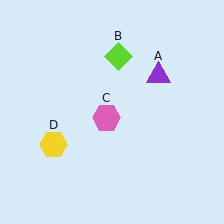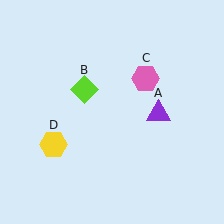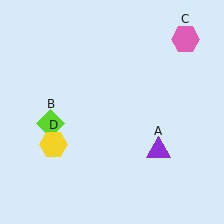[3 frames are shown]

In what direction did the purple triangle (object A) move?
The purple triangle (object A) moved down.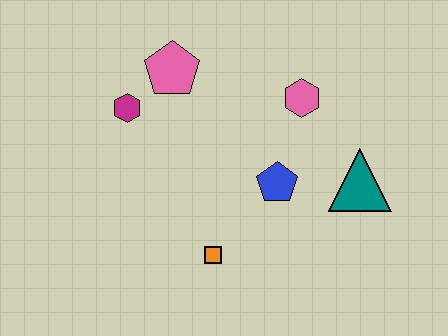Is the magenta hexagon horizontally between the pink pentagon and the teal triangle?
No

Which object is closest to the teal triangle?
The blue pentagon is closest to the teal triangle.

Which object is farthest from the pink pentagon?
The teal triangle is farthest from the pink pentagon.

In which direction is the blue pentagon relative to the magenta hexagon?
The blue pentagon is to the right of the magenta hexagon.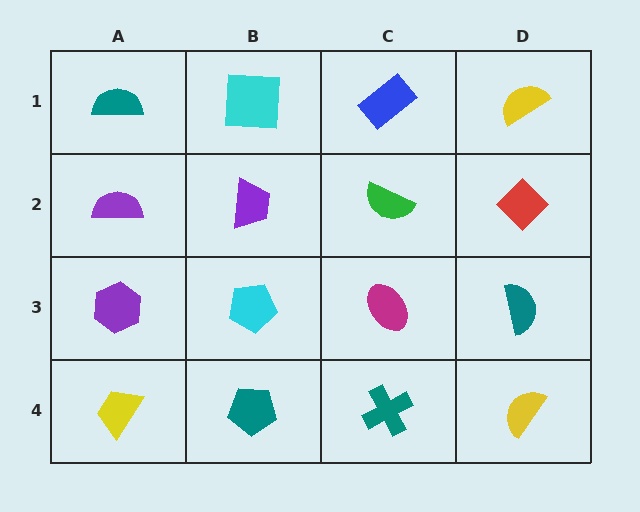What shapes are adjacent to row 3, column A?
A purple semicircle (row 2, column A), a yellow trapezoid (row 4, column A), a cyan pentagon (row 3, column B).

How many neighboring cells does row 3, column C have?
4.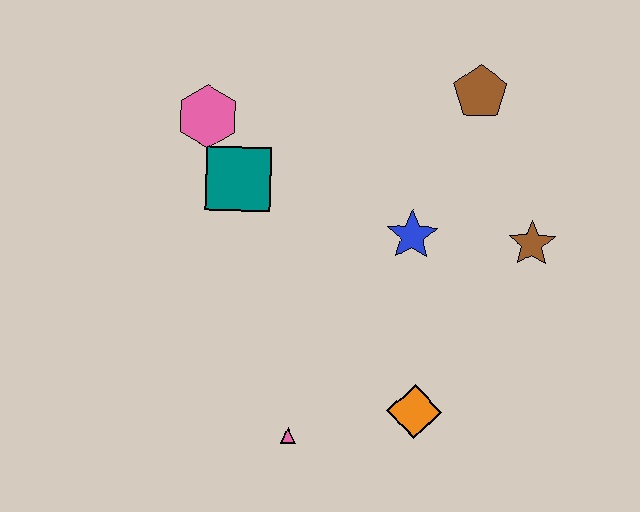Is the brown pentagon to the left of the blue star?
No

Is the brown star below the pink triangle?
No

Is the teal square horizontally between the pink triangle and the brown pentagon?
No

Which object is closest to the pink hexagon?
The teal square is closest to the pink hexagon.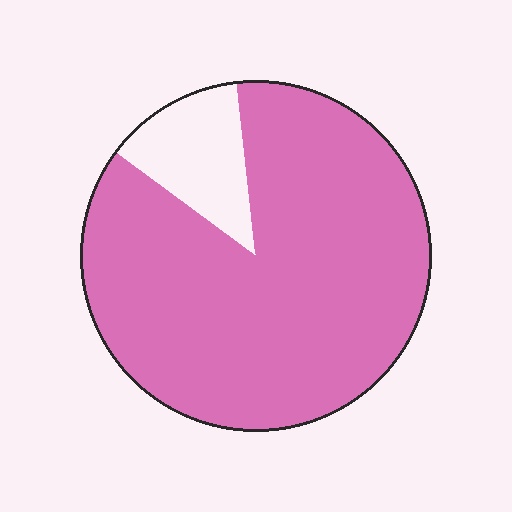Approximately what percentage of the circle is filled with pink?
Approximately 85%.